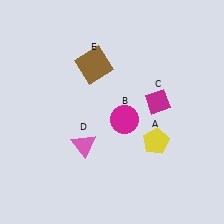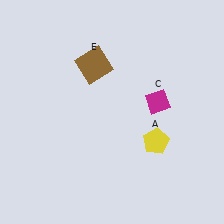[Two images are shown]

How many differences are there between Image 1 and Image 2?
There are 2 differences between the two images.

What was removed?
The magenta circle (B), the pink triangle (D) were removed in Image 2.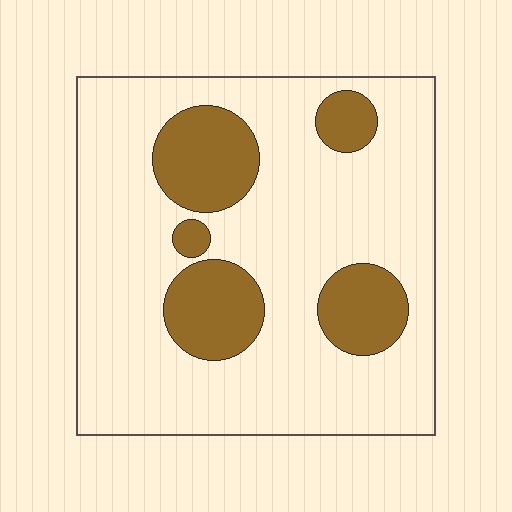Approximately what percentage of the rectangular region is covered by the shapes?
Approximately 20%.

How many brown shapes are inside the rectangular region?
5.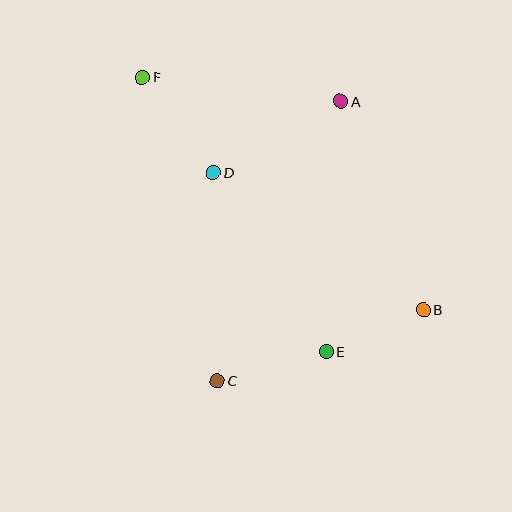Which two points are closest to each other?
Points B and E are closest to each other.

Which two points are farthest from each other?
Points B and F are farthest from each other.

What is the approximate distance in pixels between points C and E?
The distance between C and E is approximately 113 pixels.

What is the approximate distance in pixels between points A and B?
The distance between A and B is approximately 224 pixels.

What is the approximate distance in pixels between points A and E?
The distance between A and E is approximately 250 pixels.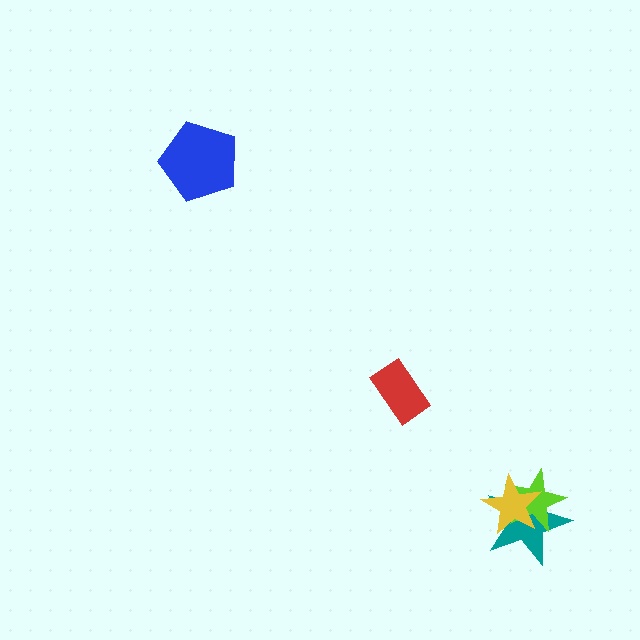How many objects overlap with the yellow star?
2 objects overlap with the yellow star.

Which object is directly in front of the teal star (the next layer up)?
The lime star is directly in front of the teal star.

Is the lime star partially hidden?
Yes, it is partially covered by another shape.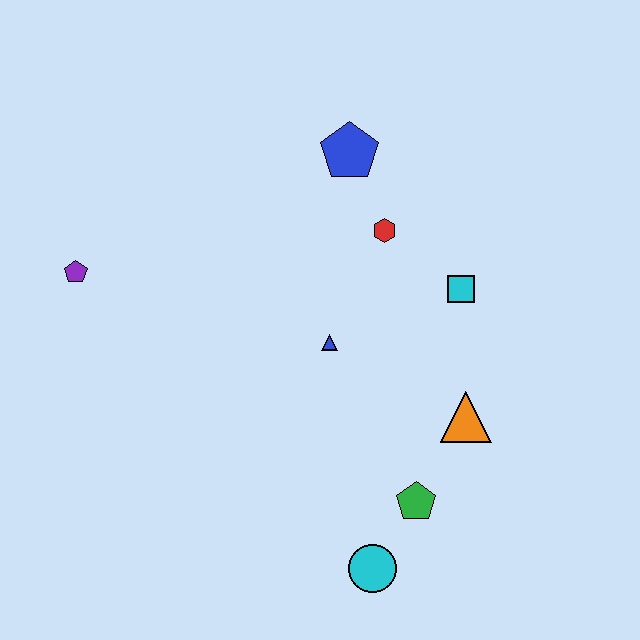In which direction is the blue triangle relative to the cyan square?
The blue triangle is to the left of the cyan square.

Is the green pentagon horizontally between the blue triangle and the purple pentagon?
No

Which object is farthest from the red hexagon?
The cyan circle is farthest from the red hexagon.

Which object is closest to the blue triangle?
The red hexagon is closest to the blue triangle.